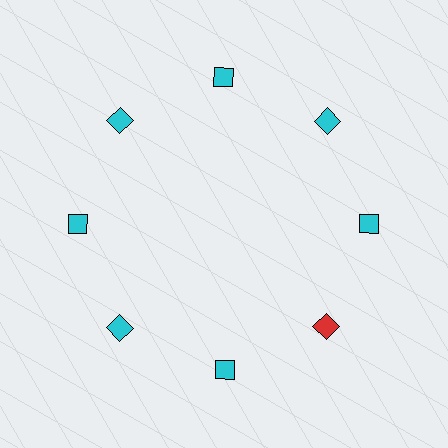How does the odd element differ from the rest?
It has a different color: red instead of cyan.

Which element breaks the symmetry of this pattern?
The red diamond at roughly the 4 o'clock position breaks the symmetry. All other shapes are cyan diamonds.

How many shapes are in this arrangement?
There are 8 shapes arranged in a ring pattern.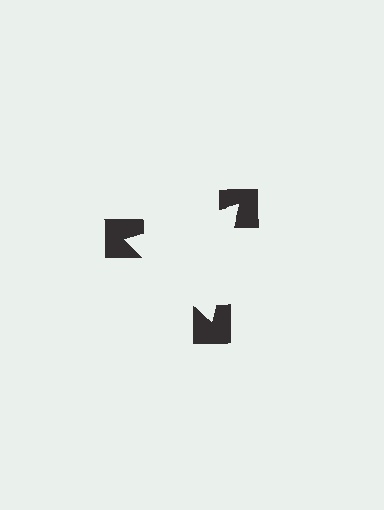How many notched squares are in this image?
There are 3 — one at each vertex of the illusory triangle.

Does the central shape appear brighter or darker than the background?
It typically appears slightly brighter than the background, even though no actual brightness change is drawn.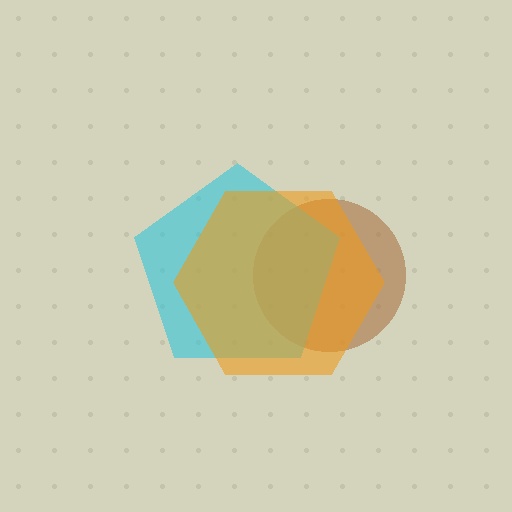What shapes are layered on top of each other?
The layered shapes are: a brown circle, a cyan pentagon, an orange hexagon.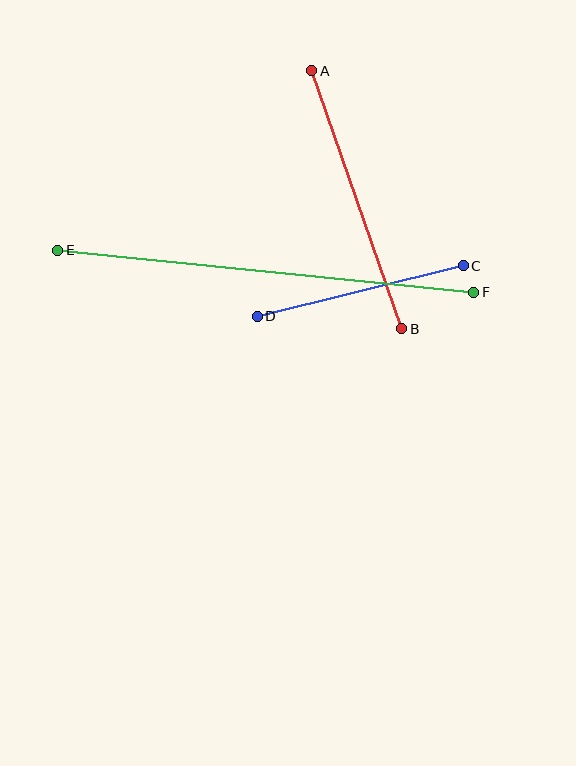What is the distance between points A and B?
The distance is approximately 273 pixels.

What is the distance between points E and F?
The distance is approximately 418 pixels.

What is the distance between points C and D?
The distance is approximately 212 pixels.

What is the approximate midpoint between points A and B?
The midpoint is at approximately (357, 200) pixels.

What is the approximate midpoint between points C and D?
The midpoint is at approximately (360, 291) pixels.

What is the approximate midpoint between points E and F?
The midpoint is at approximately (266, 271) pixels.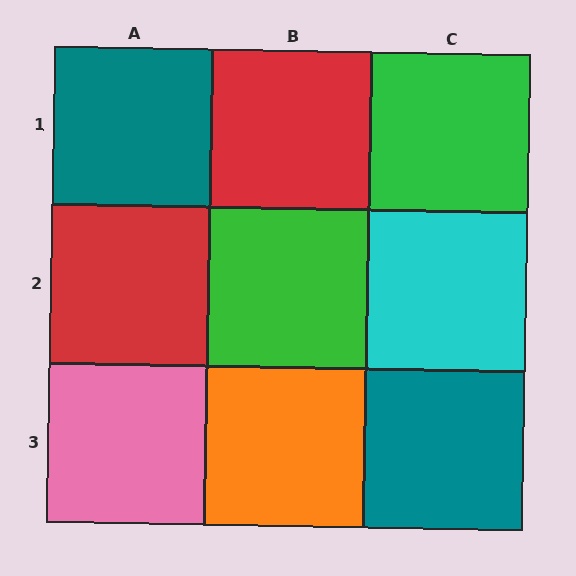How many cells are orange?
1 cell is orange.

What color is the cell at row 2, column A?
Red.